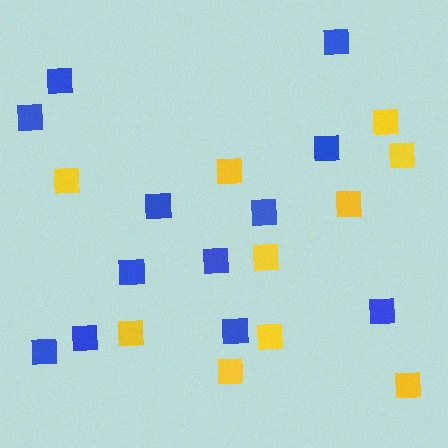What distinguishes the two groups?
There are 2 groups: one group of yellow squares (10) and one group of blue squares (12).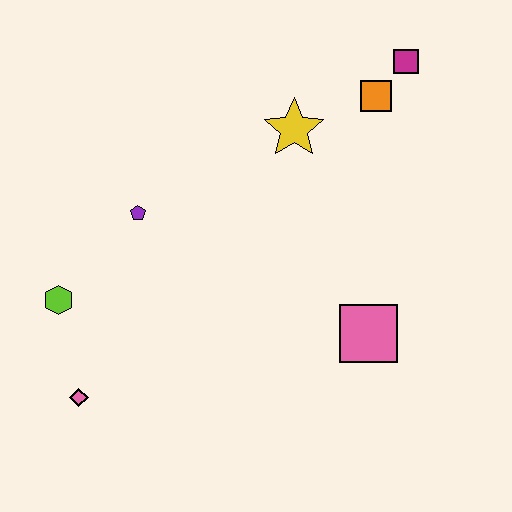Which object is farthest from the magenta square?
The pink diamond is farthest from the magenta square.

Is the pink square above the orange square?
No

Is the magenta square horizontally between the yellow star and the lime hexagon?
No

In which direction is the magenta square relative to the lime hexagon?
The magenta square is to the right of the lime hexagon.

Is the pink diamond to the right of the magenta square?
No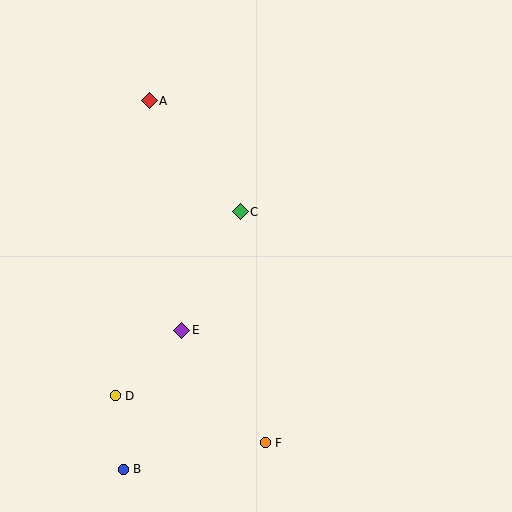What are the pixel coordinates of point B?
Point B is at (123, 469).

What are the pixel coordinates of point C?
Point C is at (240, 212).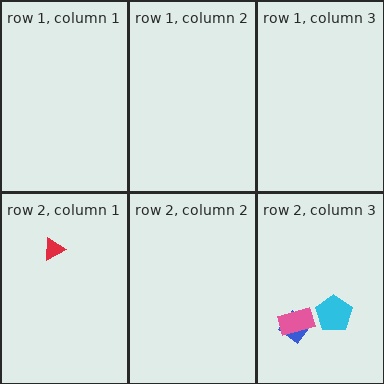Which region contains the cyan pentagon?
The row 2, column 3 region.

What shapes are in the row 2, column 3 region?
The blue diamond, the pink rectangle, the cyan pentagon.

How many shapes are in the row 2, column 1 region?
1.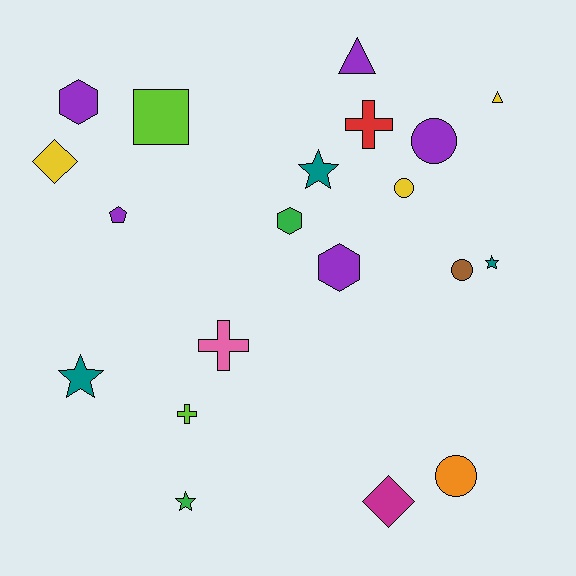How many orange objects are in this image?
There is 1 orange object.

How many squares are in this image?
There is 1 square.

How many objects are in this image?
There are 20 objects.